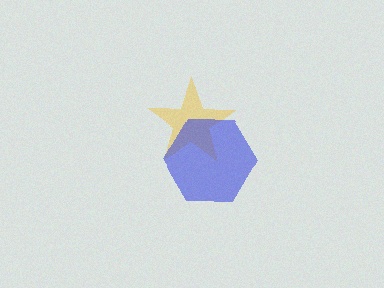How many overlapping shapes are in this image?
There are 2 overlapping shapes in the image.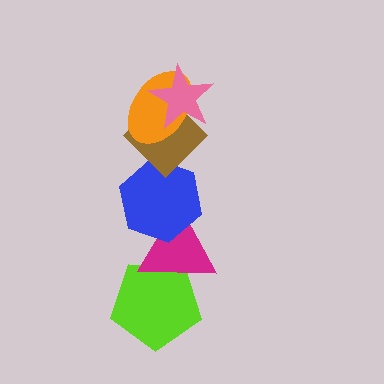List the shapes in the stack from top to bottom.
From top to bottom: the pink star, the orange ellipse, the brown diamond, the blue hexagon, the magenta triangle, the lime pentagon.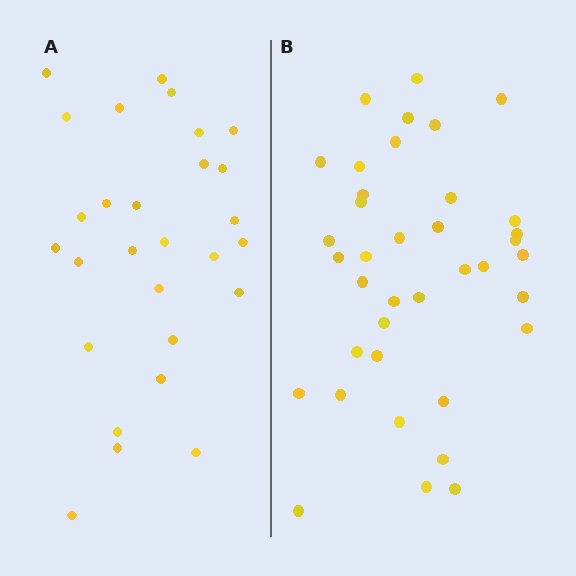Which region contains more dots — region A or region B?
Region B (the right region) has more dots.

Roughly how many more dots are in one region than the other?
Region B has roughly 10 or so more dots than region A.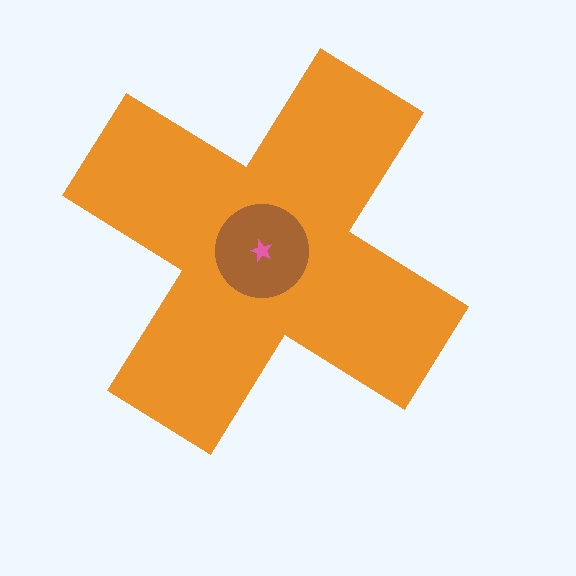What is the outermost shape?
The orange cross.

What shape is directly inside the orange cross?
The brown circle.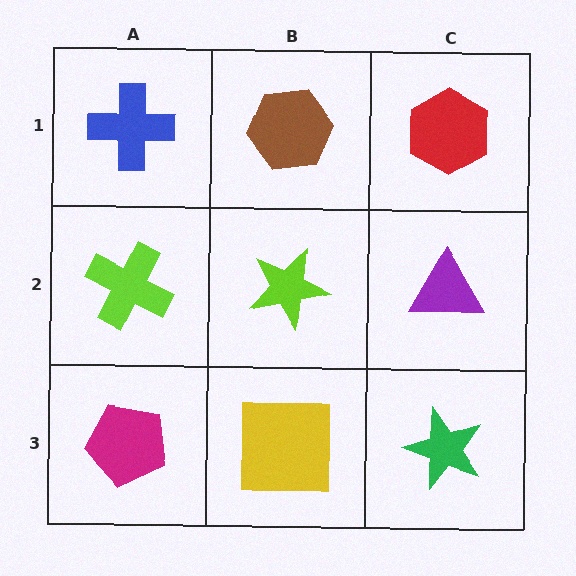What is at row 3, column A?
A magenta pentagon.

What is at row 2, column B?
A lime star.